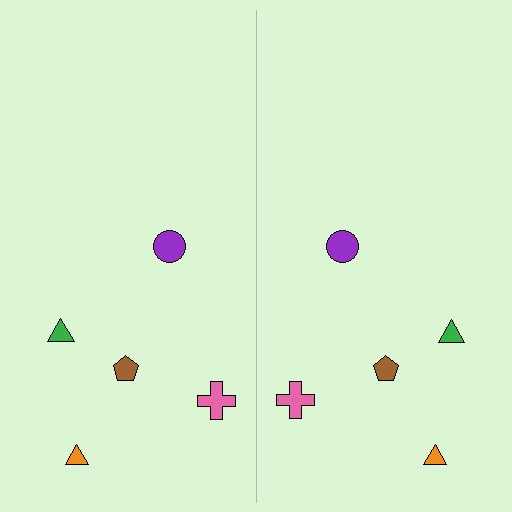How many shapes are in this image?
There are 10 shapes in this image.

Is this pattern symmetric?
Yes, this pattern has bilateral (reflection) symmetry.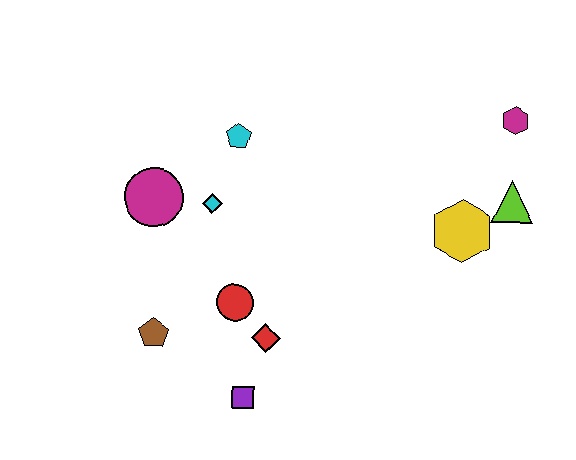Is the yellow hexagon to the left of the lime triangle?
Yes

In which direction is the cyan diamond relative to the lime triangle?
The cyan diamond is to the left of the lime triangle.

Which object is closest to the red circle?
The red diamond is closest to the red circle.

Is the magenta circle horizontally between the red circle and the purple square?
No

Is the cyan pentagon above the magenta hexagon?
No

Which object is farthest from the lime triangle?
The brown pentagon is farthest from the lime triangle.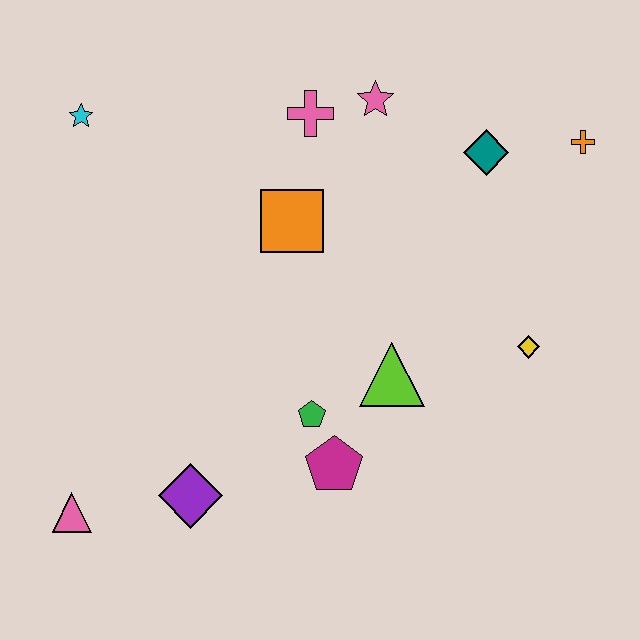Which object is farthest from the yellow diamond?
The cyan star is farthest from the yellow diamond.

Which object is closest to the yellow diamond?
The lime triangle is closest to the yellow diamond.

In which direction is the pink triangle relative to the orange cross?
The pink triangle is to the left of the orange cross.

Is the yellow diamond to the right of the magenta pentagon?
Yes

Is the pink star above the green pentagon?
Yes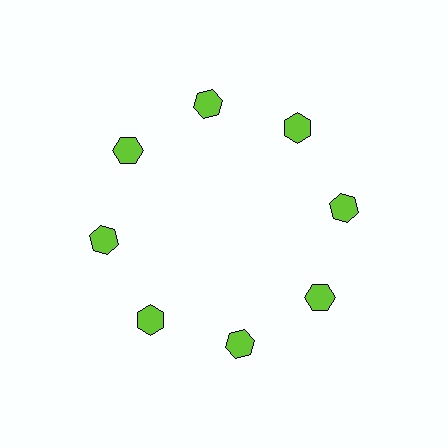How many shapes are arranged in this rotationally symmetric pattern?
There are 8 shapes, arranged in 8 groups of 1.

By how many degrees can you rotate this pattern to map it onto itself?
The pattern maps onto itself every 45 degrees of rotation.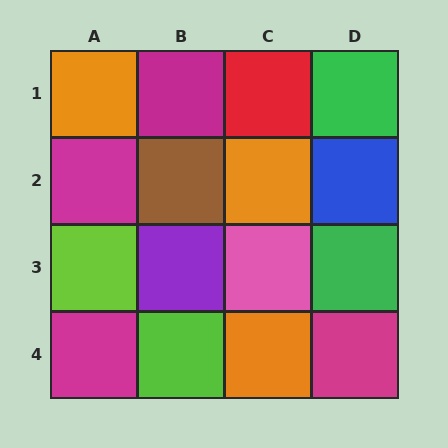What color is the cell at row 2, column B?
Brown.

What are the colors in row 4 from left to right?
Magenta, lime, orange, magenta.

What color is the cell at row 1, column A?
Orange.